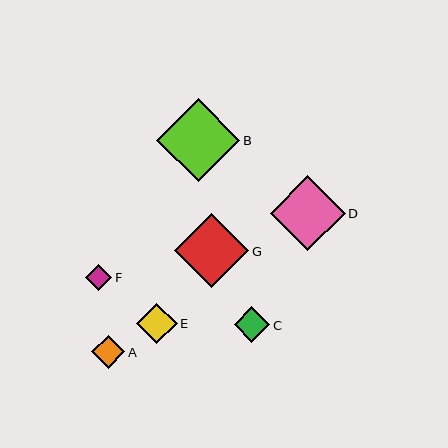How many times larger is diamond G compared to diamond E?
Diamond G is approximately 1.8 times the size of diamond E.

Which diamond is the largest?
Diamond B is the largest with a size of approximately 83 pixels.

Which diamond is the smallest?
Diamond F is the smallest with a size of approximately 26 pixels.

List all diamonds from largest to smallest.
From largest to smallest: B, D, G, E, C, A, F.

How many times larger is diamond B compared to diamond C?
Diamond B is approximately 2.3 times the size of diamond C.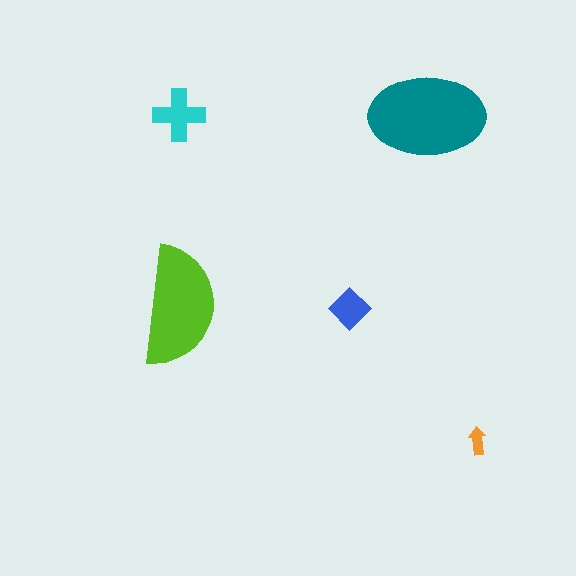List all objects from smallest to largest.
The orange arrow, the blue diamond, the cyan cross, the lime semicircle, the teal ellipse.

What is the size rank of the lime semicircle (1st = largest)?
2nd.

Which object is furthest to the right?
The orange arrow is rightmost.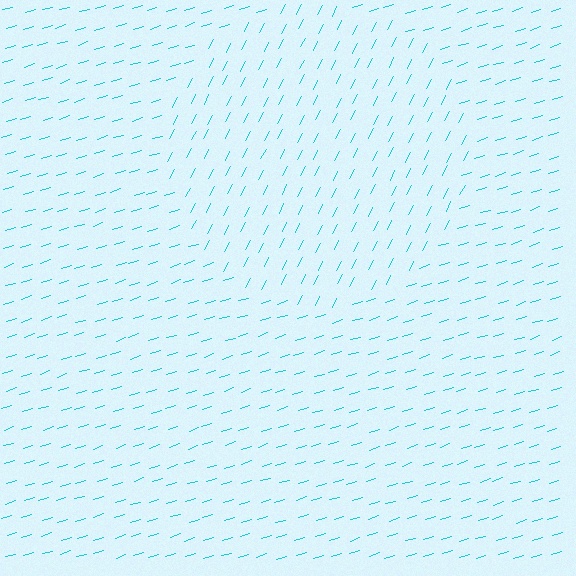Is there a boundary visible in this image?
Yes, there is a texture boundary formed by a change in line orientation.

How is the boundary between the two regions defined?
The boundary is defined purely by a change in line orientation (approximately 45 degrees difference). All lines are the same color and thickness.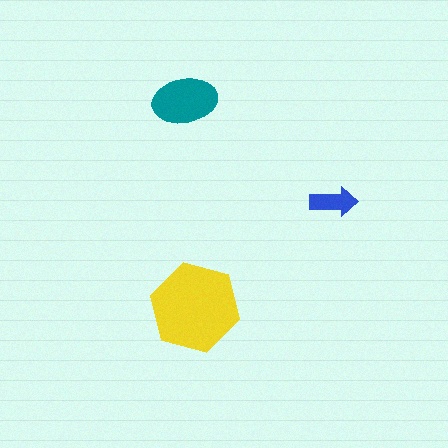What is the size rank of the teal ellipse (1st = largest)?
2nd.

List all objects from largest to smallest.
The yellow hexagon, the teal ellipse, the blue arrow.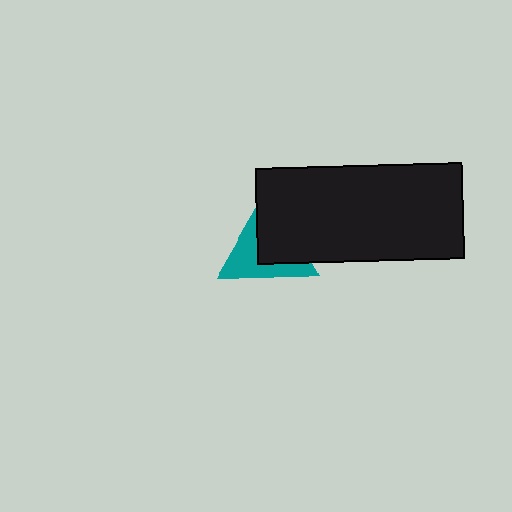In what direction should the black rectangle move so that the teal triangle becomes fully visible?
The black rectangle should move toward the upper-right. That is the shortest direction to clear the overlap and leave the teal triangle fully visible.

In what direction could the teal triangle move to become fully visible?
The teal triangle could move toward the lower-left. That would shift it out from behind the black rectangle entirely.